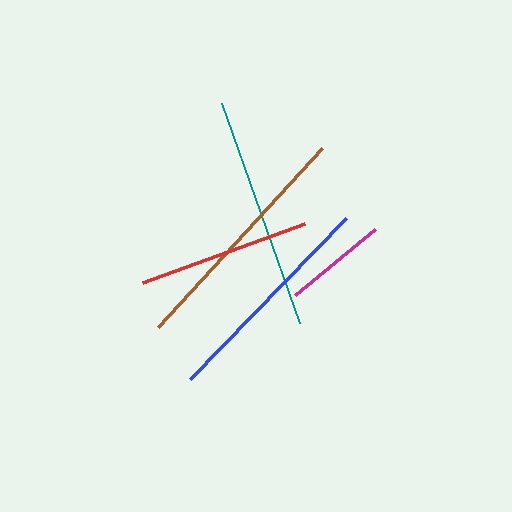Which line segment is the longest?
The brown line is the longest at approximately 243 pixels.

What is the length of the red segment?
The red segment is approximately 172 pixels long.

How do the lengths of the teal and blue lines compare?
The teal and blue lines are approximately the same length.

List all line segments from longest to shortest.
From longest to shortest: brown, teal, blue, red, magenta.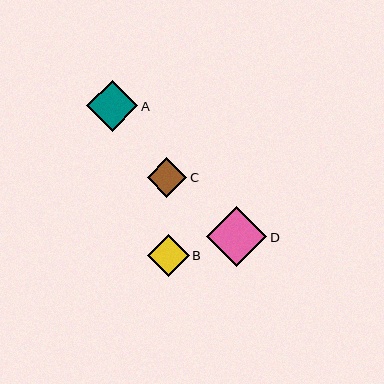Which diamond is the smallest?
Diamond C is the smallest with a size of approximately 40 pixels.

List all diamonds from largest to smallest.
From largest to smallest: D, A, B, C.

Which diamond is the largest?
Diamond D is the largest with a size of approximately 60 pixels.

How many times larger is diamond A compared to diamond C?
Diamond A is approximately 1.3 times the size of diamond C.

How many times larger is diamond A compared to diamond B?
Diamond A is approximately 1.2 times the size of diamond B.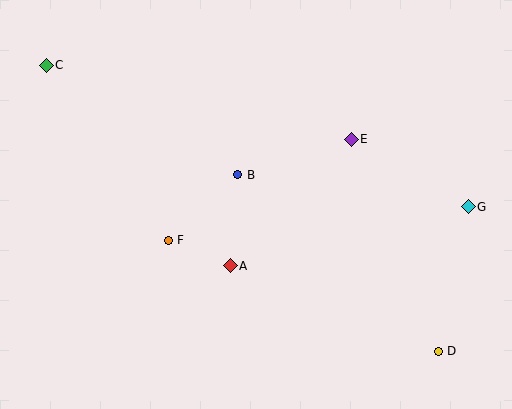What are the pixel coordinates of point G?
Point G is at (468, 207).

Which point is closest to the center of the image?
Point B at (238, 175) is closest to the center.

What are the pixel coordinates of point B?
Point B is at (238, 175).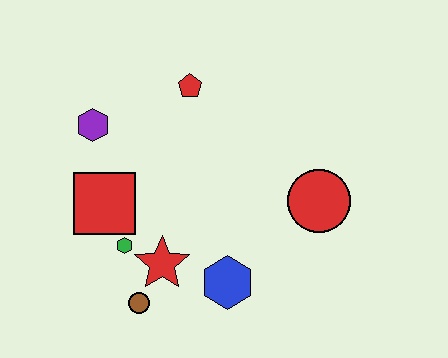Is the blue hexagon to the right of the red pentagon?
Yes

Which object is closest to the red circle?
The blue hexagon is closest to the red circle.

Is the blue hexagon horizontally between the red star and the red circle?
Yes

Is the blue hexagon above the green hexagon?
No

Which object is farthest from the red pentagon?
The brown circle is farthest from the red pentagon.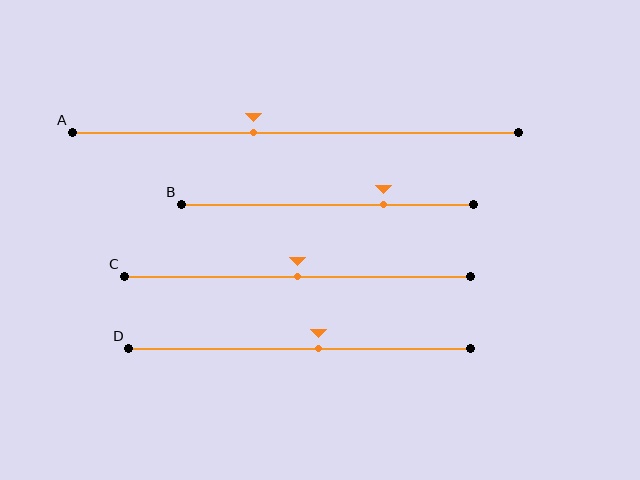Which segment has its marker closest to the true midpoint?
Segment C has its marker closest to the true midpoint.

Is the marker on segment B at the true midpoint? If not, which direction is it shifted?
No, the marker on segment B is shifted to the right by about 19% of the segment length.